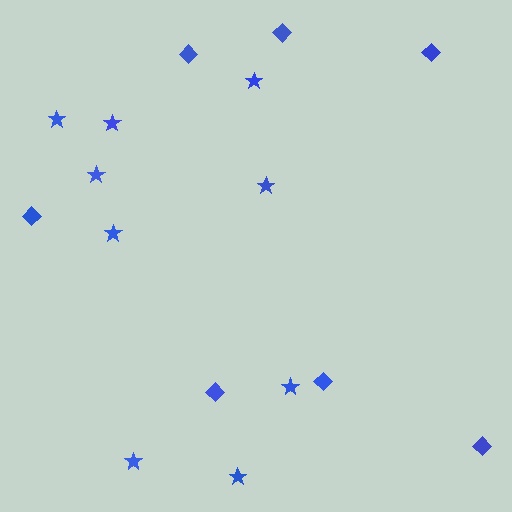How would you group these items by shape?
There are 2 groups: one group of stars (9) and one group of diamonds (7).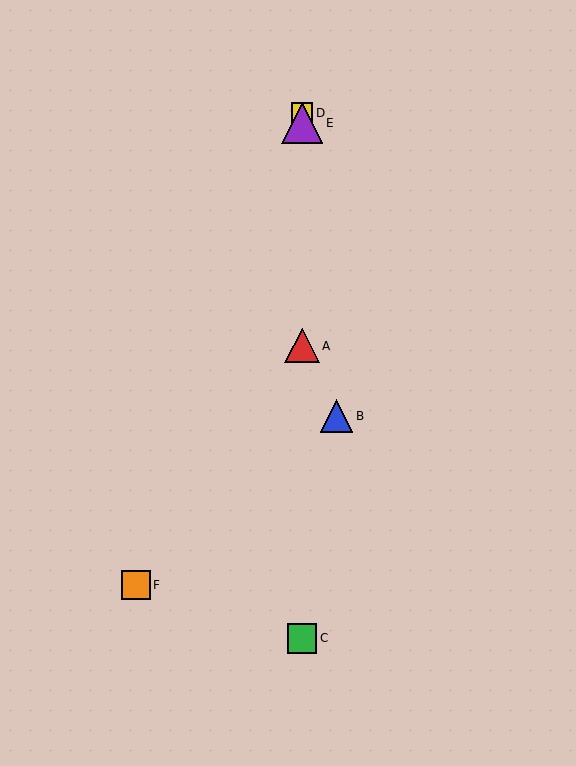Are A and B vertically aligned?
No, A is at x≈302 and B is at x≈337.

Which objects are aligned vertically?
Objects A, C, D, E are aligned vertically.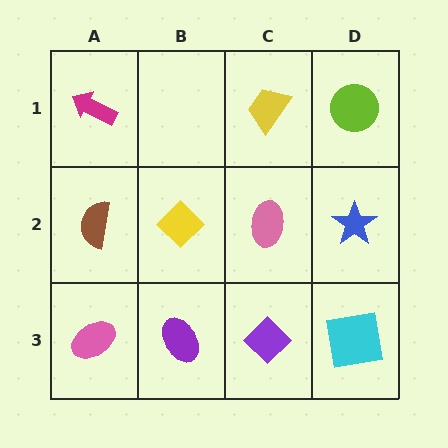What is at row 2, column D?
A blue star.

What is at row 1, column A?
A magenta arrow.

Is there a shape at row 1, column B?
No, that cell is empty.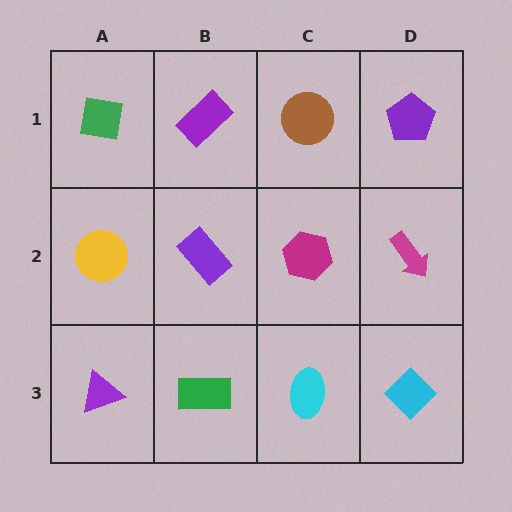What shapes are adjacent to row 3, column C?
A magenta hexagon (row 2, column C), a green rectangle (row 3, column B), a cyan diamond (row 3, column D).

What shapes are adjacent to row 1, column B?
A purple rectangle (row 2, column B), a green square (row 1, column A), a brown circle (row 1, column C).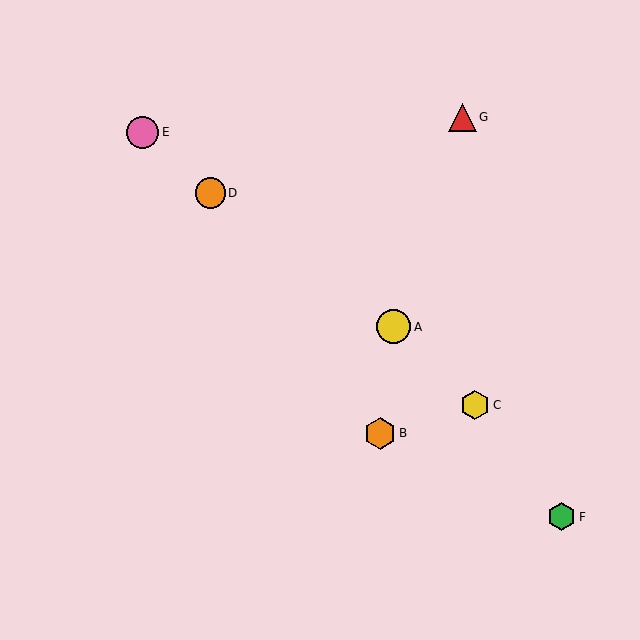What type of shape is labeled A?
Shape A is a yellow circle.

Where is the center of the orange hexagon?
The center of the orange hexagon is at (380, 433).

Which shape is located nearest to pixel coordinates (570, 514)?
The green hexagon (labeled F) at (562, 517) is nearest to that location.